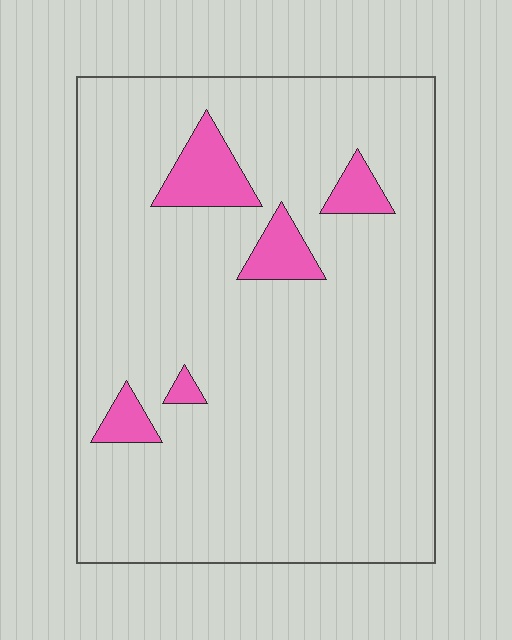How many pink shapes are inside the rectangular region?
5.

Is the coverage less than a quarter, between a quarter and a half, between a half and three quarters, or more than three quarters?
Less than a quarter.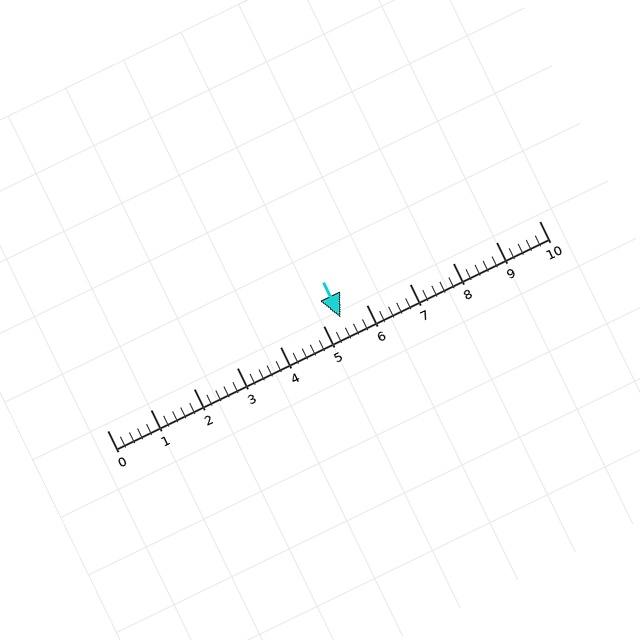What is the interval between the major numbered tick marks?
The major tick marks are spaced 1 units apart.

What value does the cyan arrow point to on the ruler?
The cyan arrow points to approximately 5.4.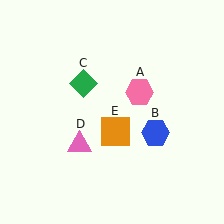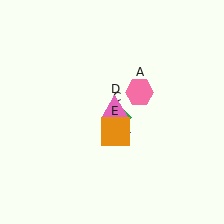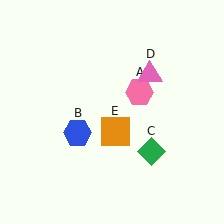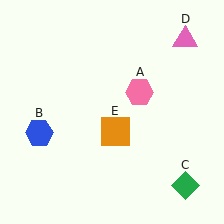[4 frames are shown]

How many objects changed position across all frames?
3 objects changed position: blue hexagon (object B), green diamond (object C), pink triangle (object D).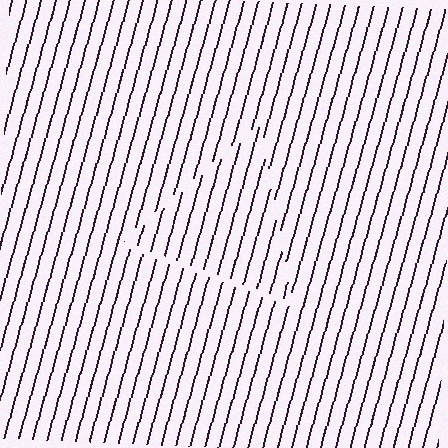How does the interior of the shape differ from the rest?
The interior of the shape contains the same grating, shifted by half a period — the contour is defined by the phase discontinuity where line-ends from the inner and outer gratings abut.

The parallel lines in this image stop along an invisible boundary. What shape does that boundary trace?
An illusory triangle. The interior of the shape contains the same grating, shifted by half a period — the contour is defined by the phase discontinuity where line-ends from the inner and outer gratings abut.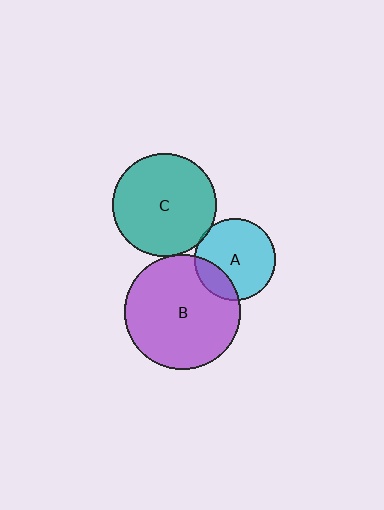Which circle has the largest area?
Circle B (purple).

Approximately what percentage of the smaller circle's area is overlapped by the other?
Approximately 5%.